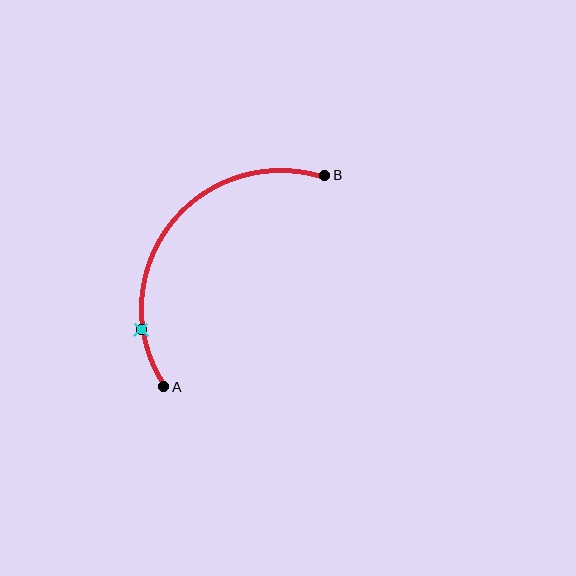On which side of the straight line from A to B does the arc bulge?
The arc bulges above and to the left of the straight line connecting A and B.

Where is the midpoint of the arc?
The arc midpoint is the point on the curve farthest from the straight line joining A and B. It sits above and to the left of that line.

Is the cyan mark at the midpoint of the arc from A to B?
No. The cyan mark lies on the arc but is closer to endpoint A. The arc midpoint would be at the point on the curve equidistant along the arc from both A and B.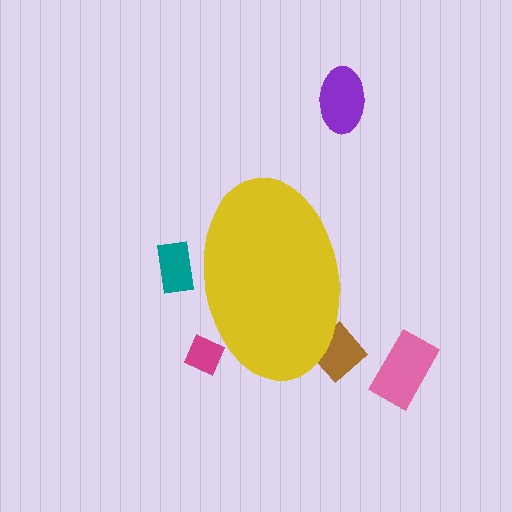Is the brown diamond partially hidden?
Yes, the brown diamond is partially hidden behind the yellow ellipse.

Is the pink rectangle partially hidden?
No, the pink rectangle is fully visible.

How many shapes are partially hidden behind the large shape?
3 shapes are partially hidden.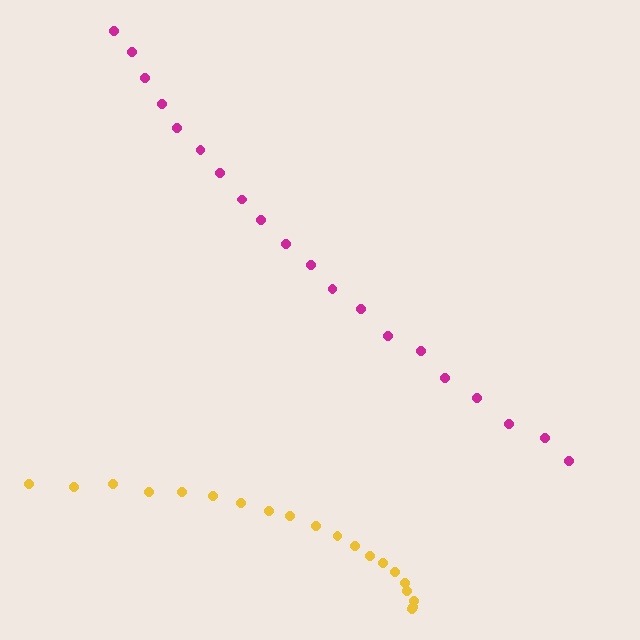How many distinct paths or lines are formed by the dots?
There are 2 distinct paths.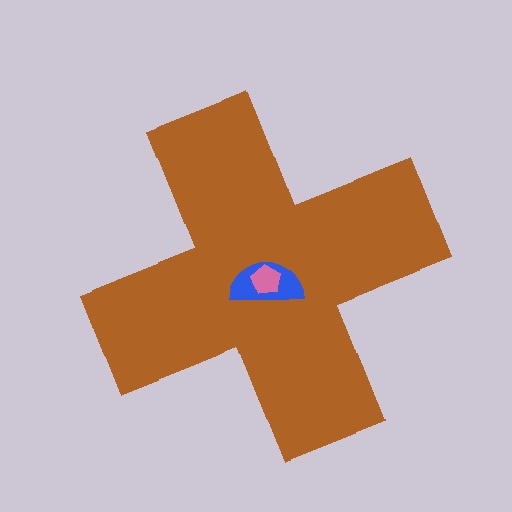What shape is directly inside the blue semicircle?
The pink pentagon.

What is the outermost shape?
The brown cross.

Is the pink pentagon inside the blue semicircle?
Yes.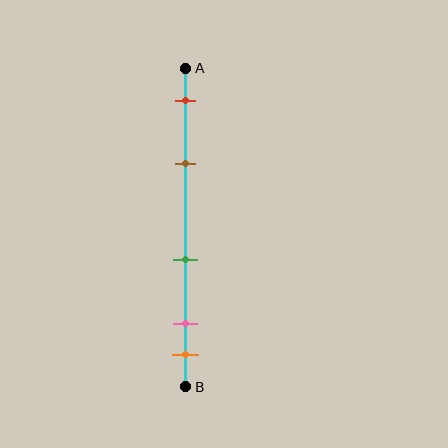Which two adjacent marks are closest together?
The pink and orange marks are the closest adjacent pair.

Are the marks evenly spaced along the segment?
No, the marks are not evenly spaced.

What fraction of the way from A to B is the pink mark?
The pink mark is approximately 80% (0.8) of the way from A to B.